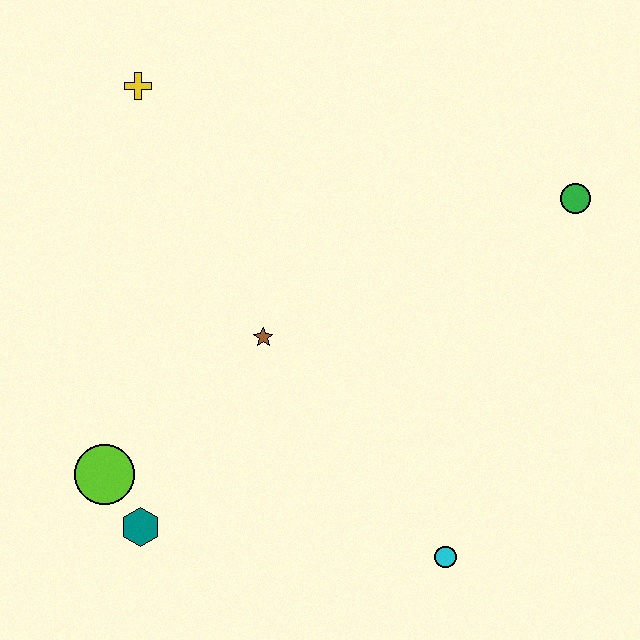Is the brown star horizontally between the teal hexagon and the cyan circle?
Yes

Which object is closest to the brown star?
The lime circle is closest to the brown star.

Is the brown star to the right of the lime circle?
Yes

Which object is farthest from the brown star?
The green circle is farthest from the brown star.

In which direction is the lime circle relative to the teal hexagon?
The lime circle is above the teal hexagon.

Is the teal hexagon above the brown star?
No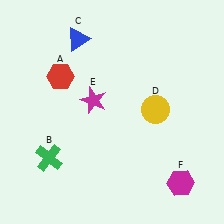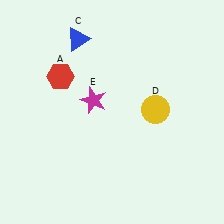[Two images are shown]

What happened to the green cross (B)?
The green cross (B) was removed in Image 2. It was in the bottom-left area of Image 1.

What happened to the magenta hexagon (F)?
The magenta hexagon (F) was removed in Image 2. It was in the bottom-right area of Image 1.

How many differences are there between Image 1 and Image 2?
There are 2 differences between the two images.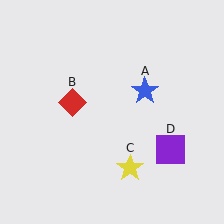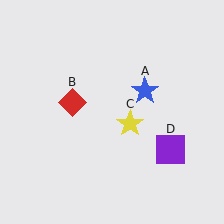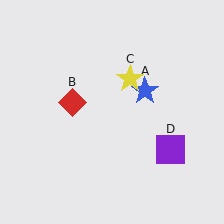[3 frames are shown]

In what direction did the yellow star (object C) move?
The yellow star (object C) moved up.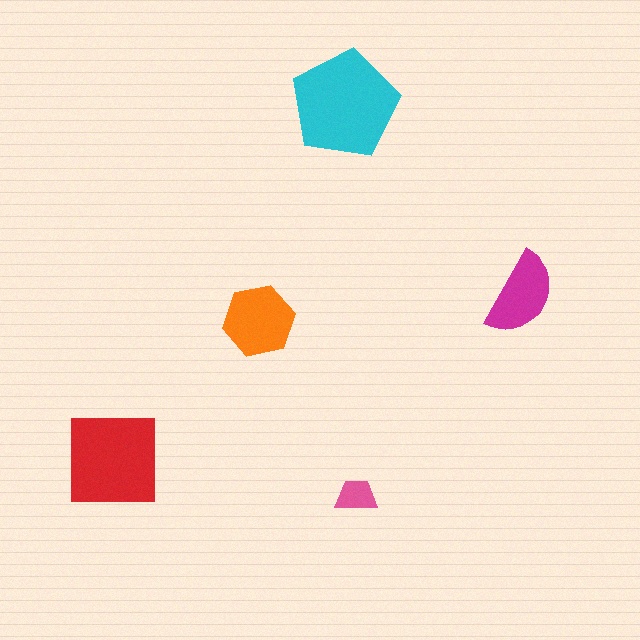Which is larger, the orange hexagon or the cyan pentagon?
The cyan pentagon.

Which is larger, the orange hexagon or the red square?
The red square.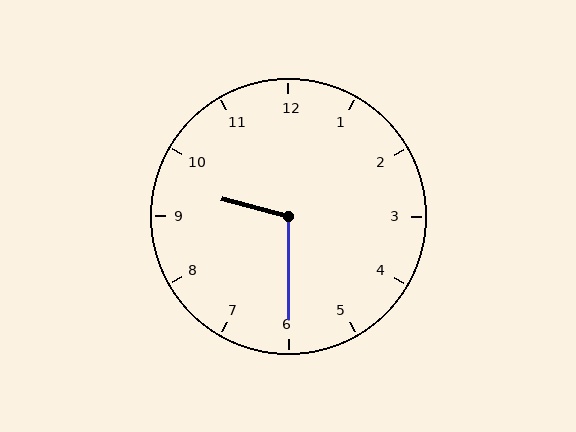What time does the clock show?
9:30.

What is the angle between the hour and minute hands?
Approximately 105 degrees.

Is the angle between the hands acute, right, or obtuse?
It is obtuse.